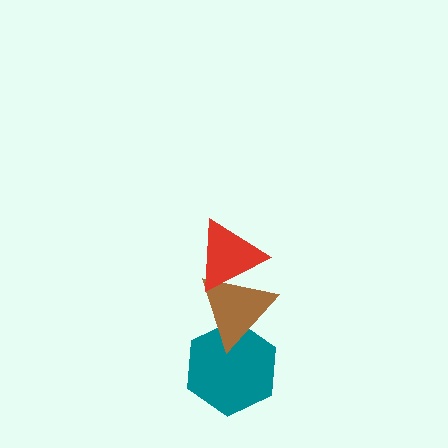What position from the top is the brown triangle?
The brown triangle is 2nd from the top.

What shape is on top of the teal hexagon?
The brown triangle is on top of the teal hexagon.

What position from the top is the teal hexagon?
The teal hexagon is 3rd from the top.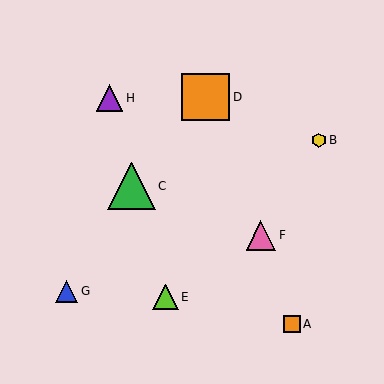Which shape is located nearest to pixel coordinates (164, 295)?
The lime triangle (labeled E) at (165, 297) is nearest to that location.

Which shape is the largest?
The orange square (labeled D) is the largest.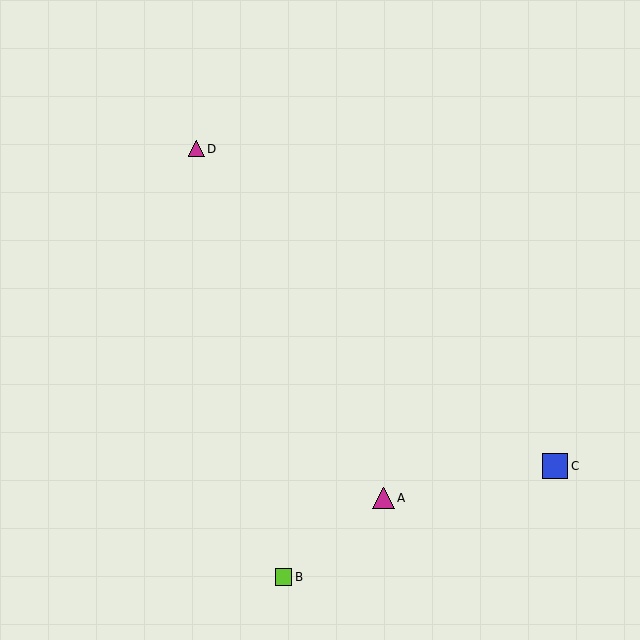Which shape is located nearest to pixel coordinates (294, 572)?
The lime square (labeled B) at (284, 577) is nearest to that location.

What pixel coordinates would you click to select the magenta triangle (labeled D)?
Click at (196, 149) to select the magenta triangle D.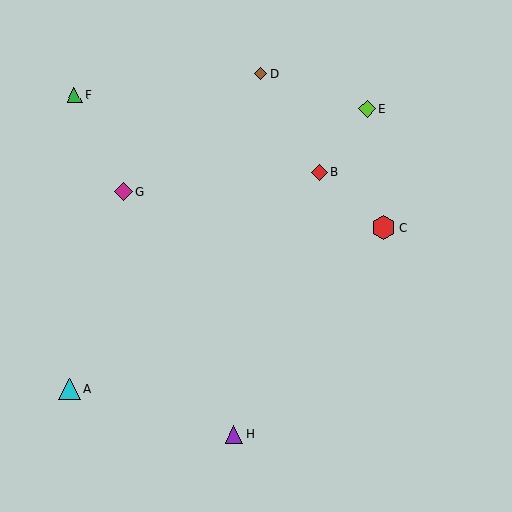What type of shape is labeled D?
Shape D is a brown diamond.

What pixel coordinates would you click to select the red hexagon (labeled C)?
Click at (383, 227) to select the red hexagon C.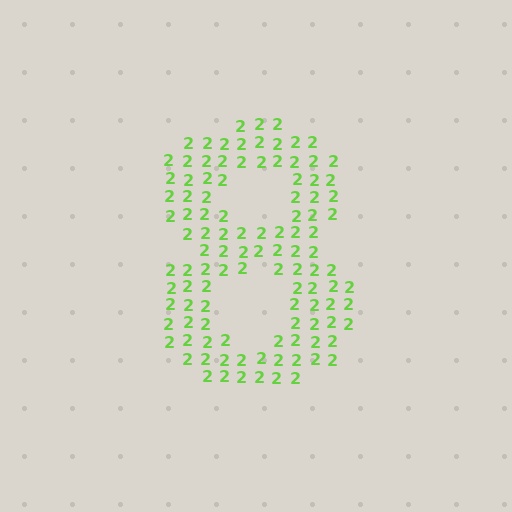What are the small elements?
The small elements are digit 2's.